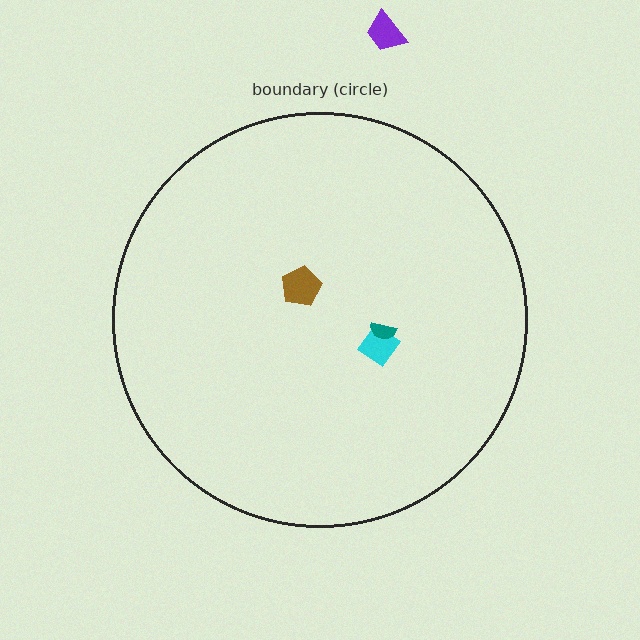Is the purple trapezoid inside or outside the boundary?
Outside.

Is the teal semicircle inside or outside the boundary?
Inside.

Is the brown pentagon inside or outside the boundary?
Inside.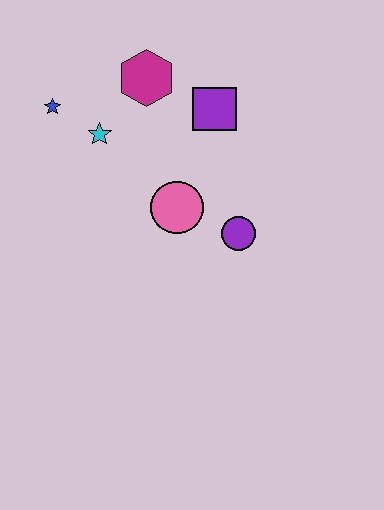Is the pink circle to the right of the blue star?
Yes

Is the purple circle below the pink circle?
Yes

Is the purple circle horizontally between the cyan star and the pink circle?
No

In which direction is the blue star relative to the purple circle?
The blue star is to the left of the purple circle.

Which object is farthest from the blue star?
The purple circle is farthest from the blue star.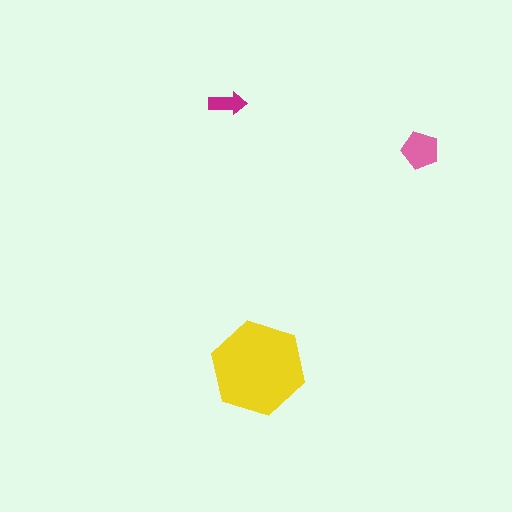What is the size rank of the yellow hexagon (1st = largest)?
1st.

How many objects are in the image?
There are 3 objects in the image.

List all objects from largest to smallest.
The yellow hexagon, the pink pentagon, the magenta arrow.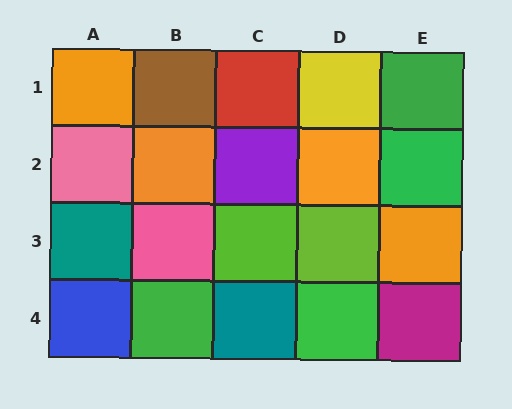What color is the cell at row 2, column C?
Purple.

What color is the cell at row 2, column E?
Green.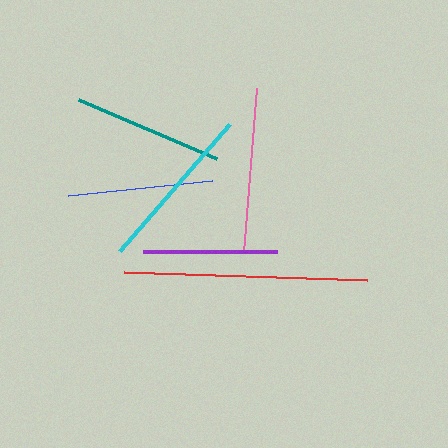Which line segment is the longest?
The red line is the longest at approximately 243 pixels.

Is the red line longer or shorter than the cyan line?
The red line is longer than the cyan line.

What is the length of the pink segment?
The pink segment is approximately 165 pixels long.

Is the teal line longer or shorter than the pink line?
The pink line is longer than the teal line.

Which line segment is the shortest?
The purple line is the shortest at approximately 134 pixels.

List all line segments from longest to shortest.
From longest to shortest: red, cyan, pink, teal, blue, purple.